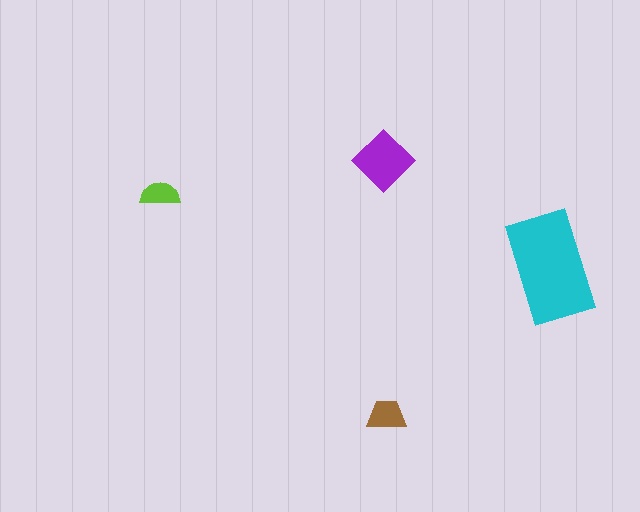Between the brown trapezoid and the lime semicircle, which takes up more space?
The brown trapezoid.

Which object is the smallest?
The lime semicircle.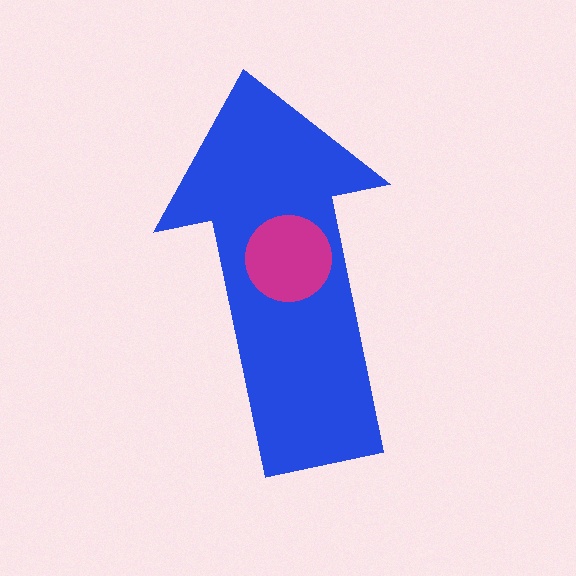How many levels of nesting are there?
2.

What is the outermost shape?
The blue arrow.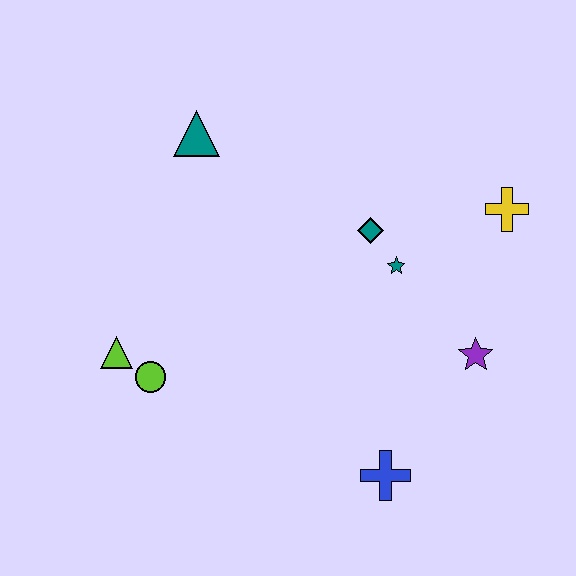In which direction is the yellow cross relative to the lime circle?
The yellow cross is to the right of the lime circle.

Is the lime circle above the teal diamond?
No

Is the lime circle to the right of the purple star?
No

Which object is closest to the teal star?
The teal diamond is closest to the teal star.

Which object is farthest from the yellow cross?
The lime triangle is farthest from the yellow cross.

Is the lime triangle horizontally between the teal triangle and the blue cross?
No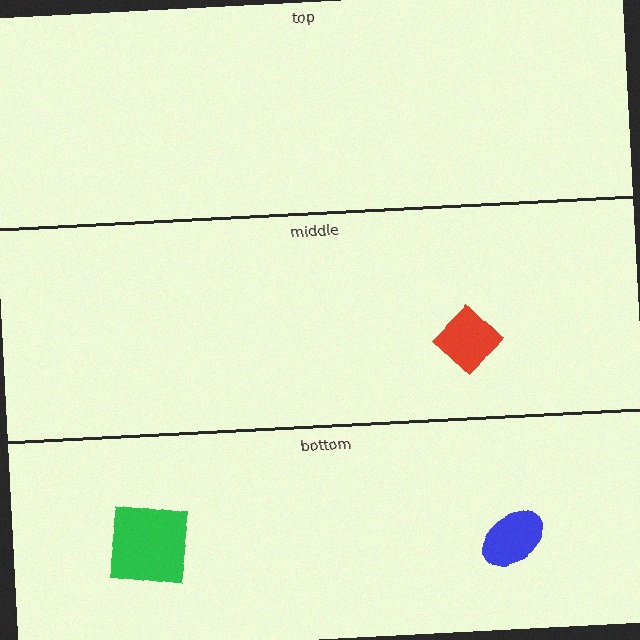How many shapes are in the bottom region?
2.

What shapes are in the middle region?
The red diamond.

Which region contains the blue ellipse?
The bottom region.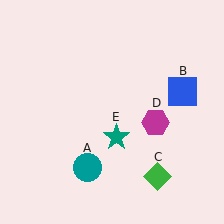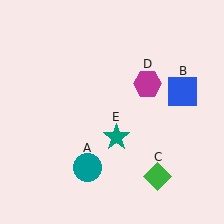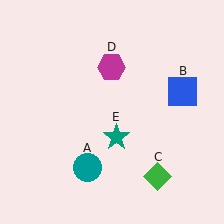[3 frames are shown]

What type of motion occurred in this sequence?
The magenta hexagon (object D) rotated counterclockwise around the center of the scene.